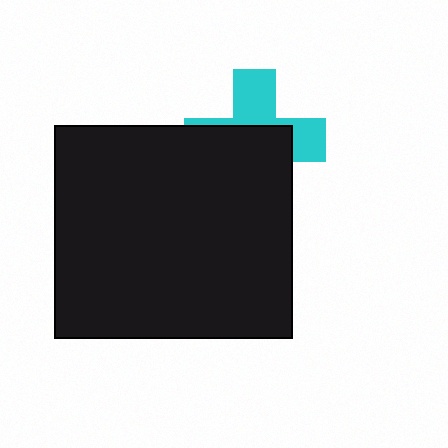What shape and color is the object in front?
The object in front is a black rectangle.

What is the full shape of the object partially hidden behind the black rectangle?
The partially hidden object is a cyan cross.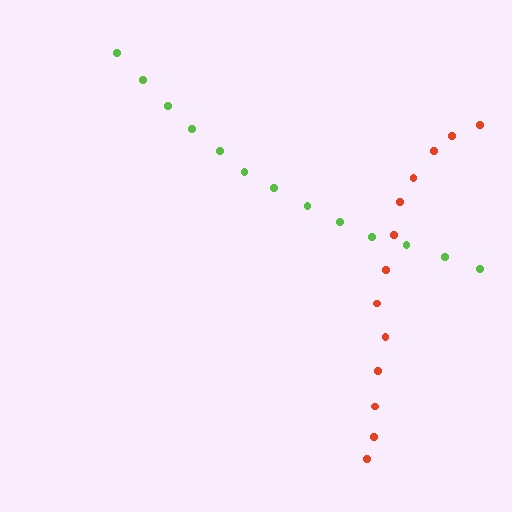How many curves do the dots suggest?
There are 2 distinct paths.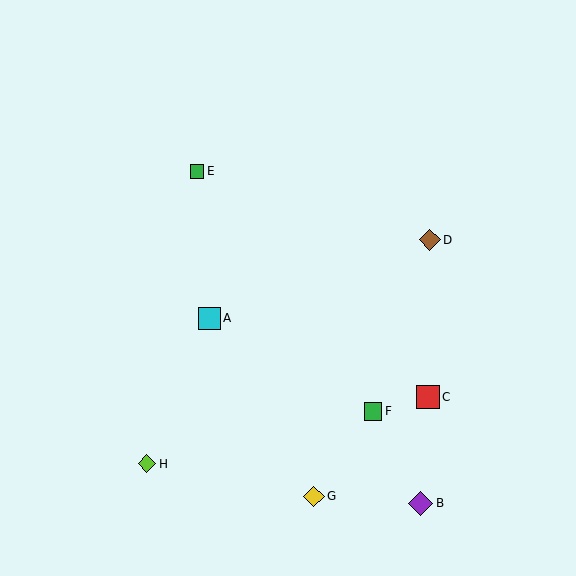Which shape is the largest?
The purple diamond (labeled B) is the largest.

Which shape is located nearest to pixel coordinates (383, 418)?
The green square (labeled F) at (373, 411) is nearest to that location.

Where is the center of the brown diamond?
The center of the brown diamond is at (430, 240).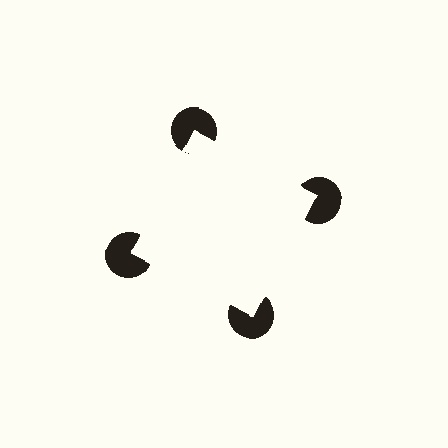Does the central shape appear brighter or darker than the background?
It typically appears slightly brighter than the background, even though no actual brightness change is drawn.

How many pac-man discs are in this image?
There are 4 — one at each vertex of the illusory square.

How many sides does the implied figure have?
4 sides.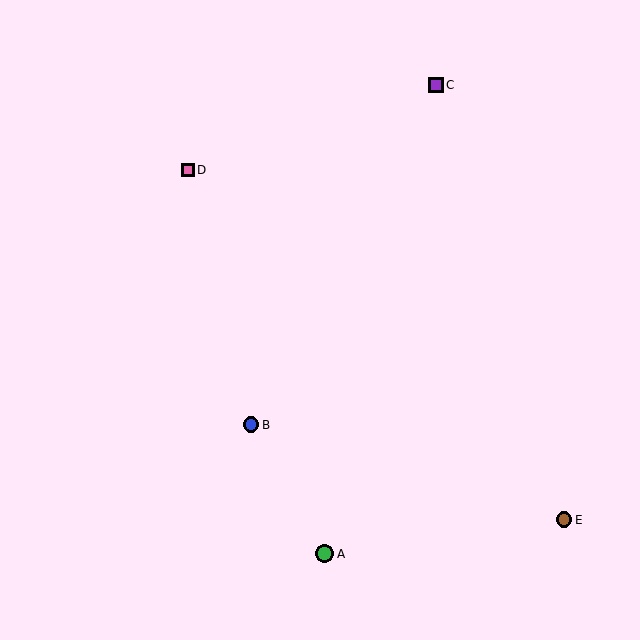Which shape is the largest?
The green circle (labeled A) is the largest.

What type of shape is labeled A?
Shape A is a green circle.